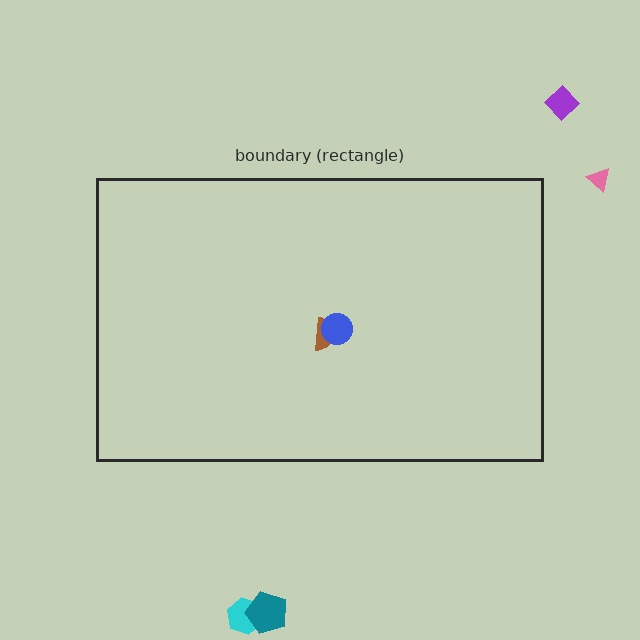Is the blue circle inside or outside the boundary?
Inside.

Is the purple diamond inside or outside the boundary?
Outside.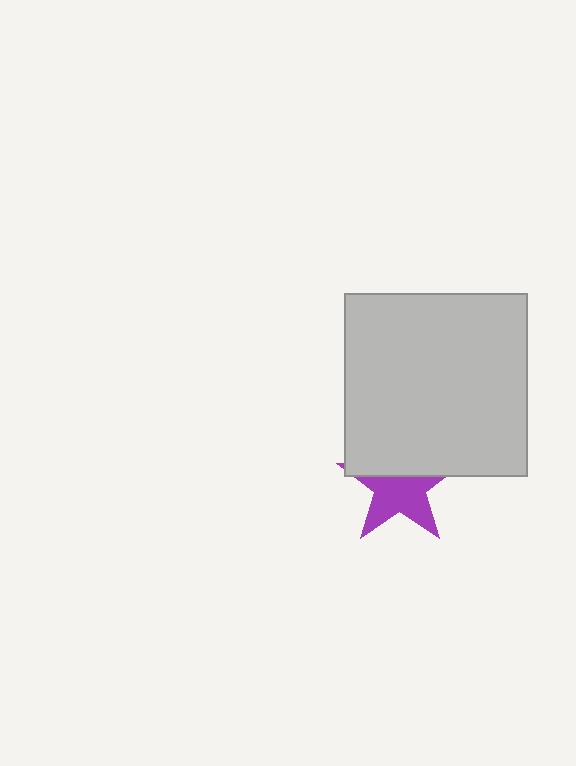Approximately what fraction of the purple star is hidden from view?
Roughly 42% of the purple star is hidden behind the light gray square.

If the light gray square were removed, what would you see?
You would see the complete purple star.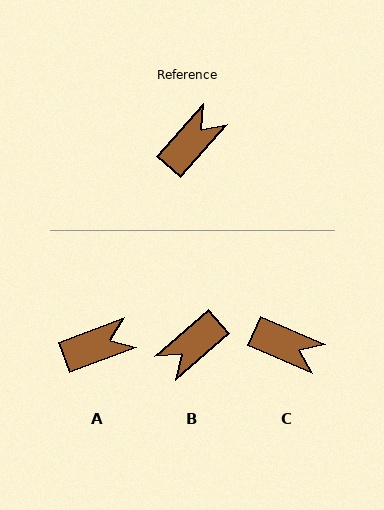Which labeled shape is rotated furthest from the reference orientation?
B, about 173 degrees away.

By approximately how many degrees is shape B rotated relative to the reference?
Approximately 173 degrees counter-clockwise.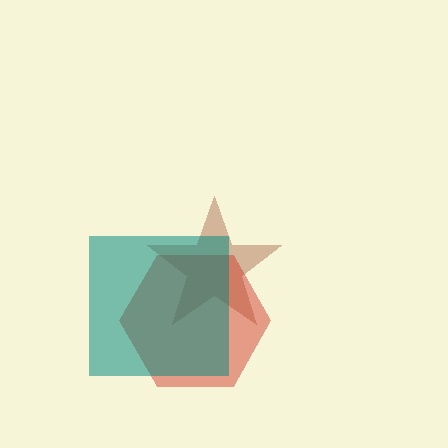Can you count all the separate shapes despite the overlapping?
Yes, there are 3 separate shapes.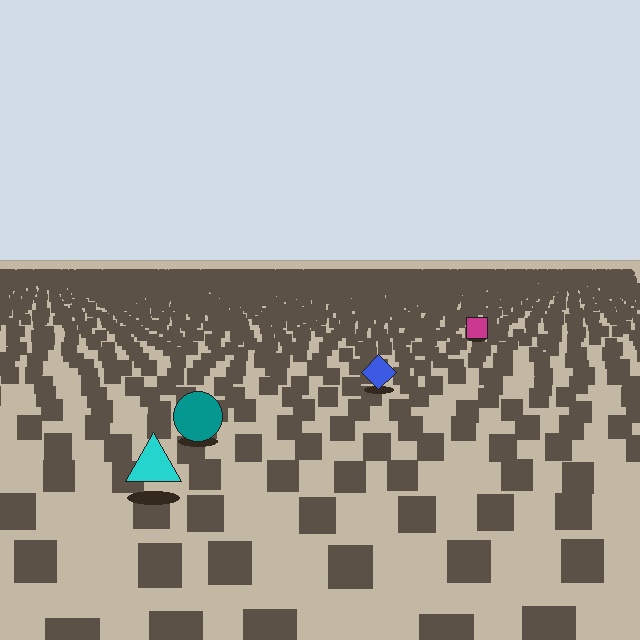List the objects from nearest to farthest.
From nearest to farthest: the cyan triangle, the teal circle, the blue diamond, the magenta square.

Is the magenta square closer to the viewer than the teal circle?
No. The teal circle is closer — you can tell from the texture gradient: the ground texture is coarser near it.